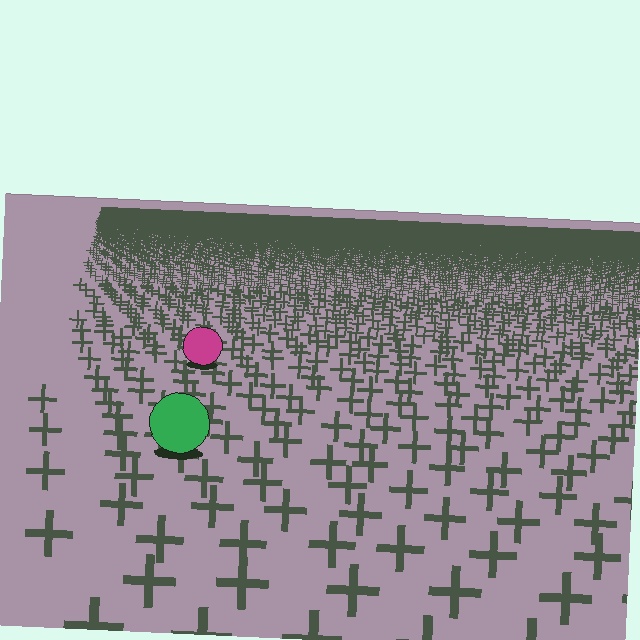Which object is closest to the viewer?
The green circle is closest. The texture marks near it are larger and more spread out.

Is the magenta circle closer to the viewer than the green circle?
No. The green circle is closer — you can tell from the texture gradient: the ground texture is coarser near it.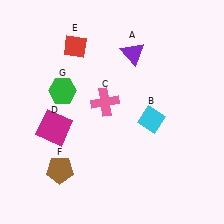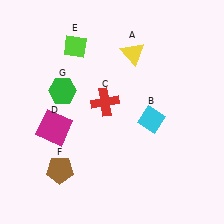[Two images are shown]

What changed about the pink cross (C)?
In Image 1, C is pink. In Image 2, it changed to red.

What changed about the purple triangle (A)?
In Image 1, A is purple. In Image 2, it changed to yellow.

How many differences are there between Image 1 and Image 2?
There are 3 differences between the two images.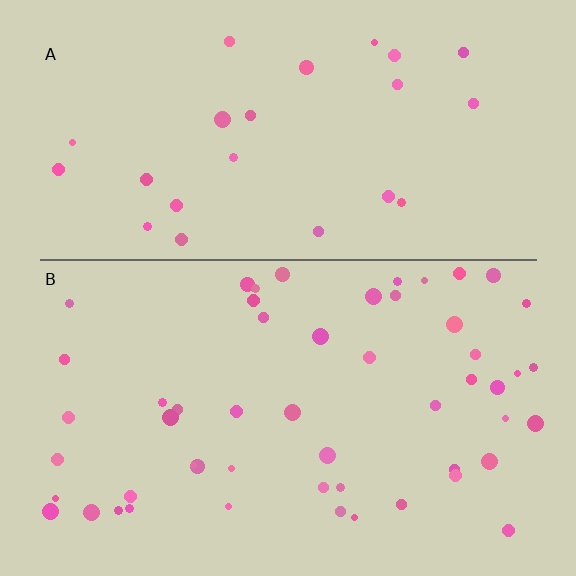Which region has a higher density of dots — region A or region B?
B (the bottom).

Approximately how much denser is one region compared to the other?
Approximately 2.2× — region B over region A.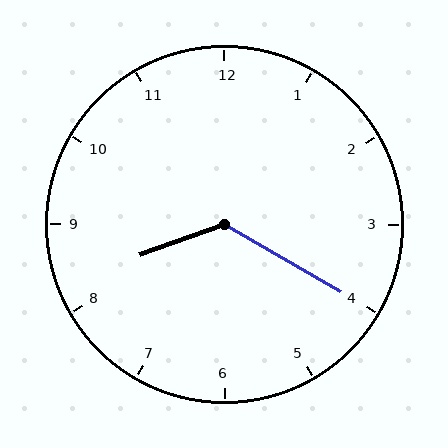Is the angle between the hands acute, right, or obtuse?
It is obtuse.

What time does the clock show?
8:20.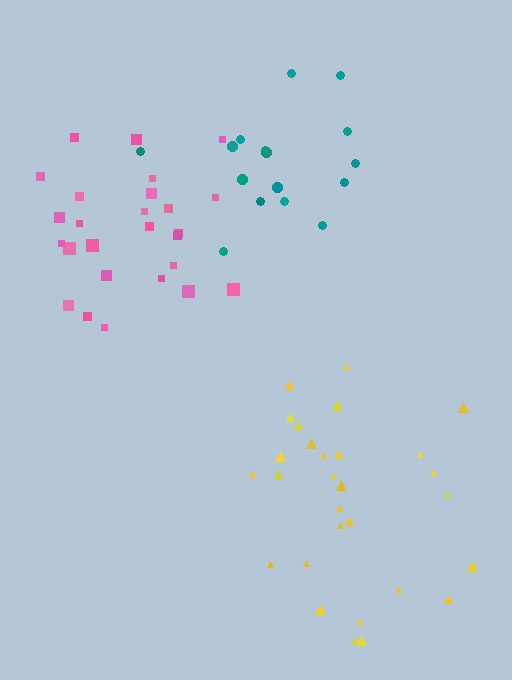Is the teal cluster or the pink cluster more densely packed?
Pink.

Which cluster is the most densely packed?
Pink.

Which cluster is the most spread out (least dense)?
Teal.